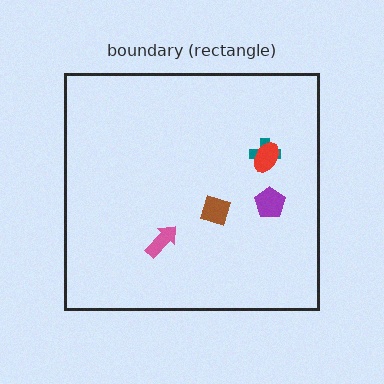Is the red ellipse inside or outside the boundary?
Inside.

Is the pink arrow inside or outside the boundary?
Inside.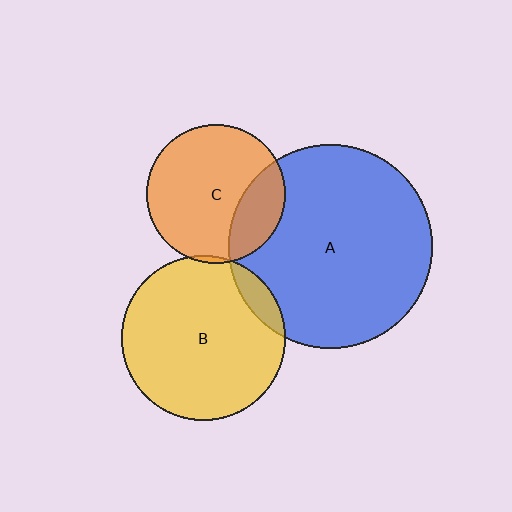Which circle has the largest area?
Circle A (blue).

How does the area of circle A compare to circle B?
Approximately 1.5 times.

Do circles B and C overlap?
Yes.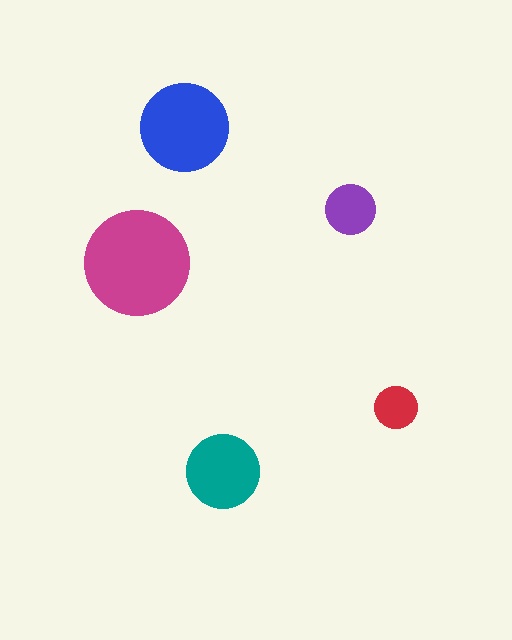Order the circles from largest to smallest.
the magenta one, the blue one, the teal one, the purple one, the red one.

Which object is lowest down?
The teal circle is bottommost.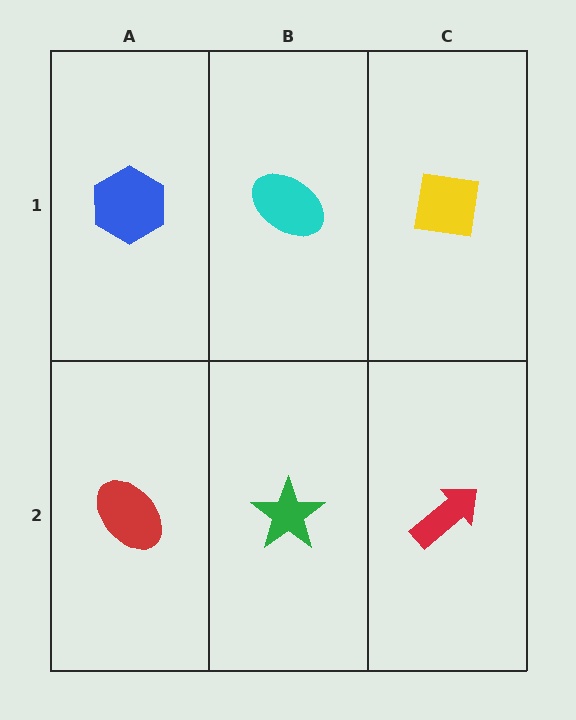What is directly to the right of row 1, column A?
A cyan ellipse.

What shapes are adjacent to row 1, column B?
A green star (row 2, column B), a blue hexagon (row 1, column A), a yellow square (row 1, column C).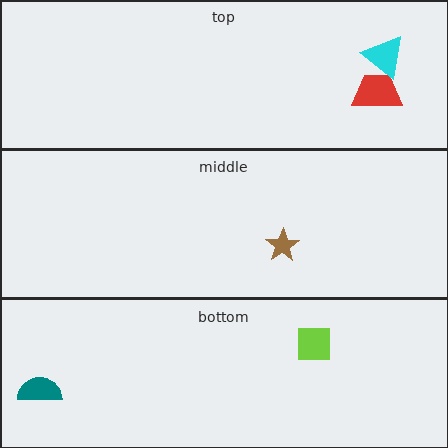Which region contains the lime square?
The bottom region.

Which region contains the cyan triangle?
The top region.